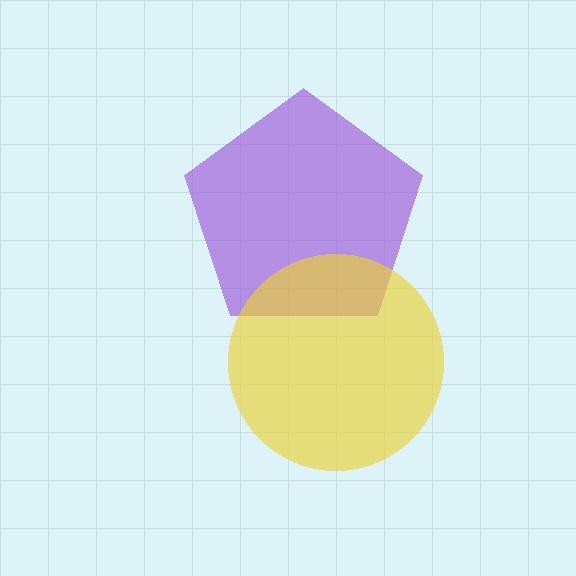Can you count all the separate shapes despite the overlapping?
Yes, there are 2 separate shapes.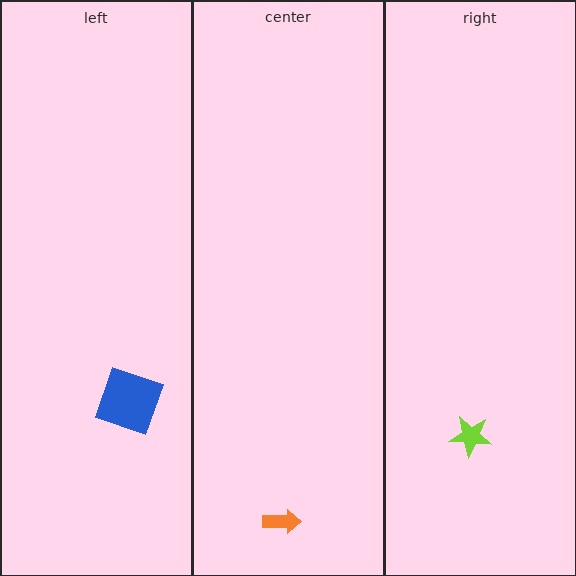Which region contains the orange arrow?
The center region.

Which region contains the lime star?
The right region.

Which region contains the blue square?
The left region.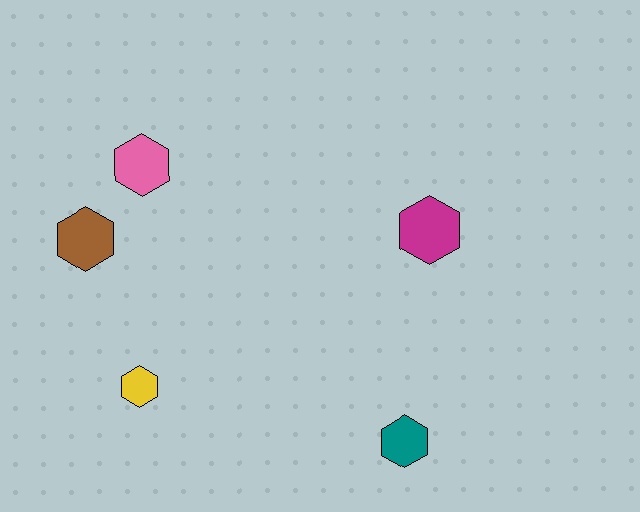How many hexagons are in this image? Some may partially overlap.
There are 5 hexagons.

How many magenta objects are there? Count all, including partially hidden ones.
There is 1 magenta object.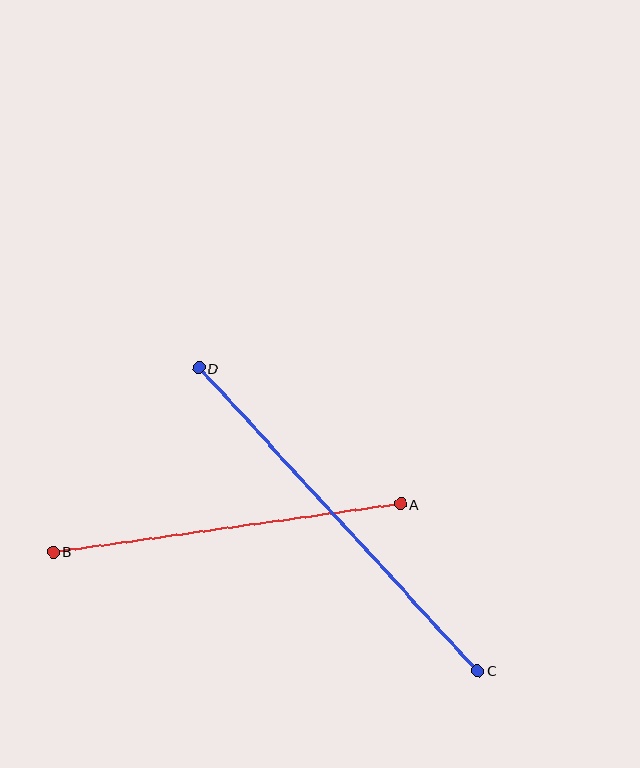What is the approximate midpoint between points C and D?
The midpoint is at approximately (338, 519) pixels.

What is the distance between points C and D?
The distance is approximately 411 pixels.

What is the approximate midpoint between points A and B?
The midpoint is at approximately (227, 528) pixels.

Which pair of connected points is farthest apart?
Points C and D are farthest apart.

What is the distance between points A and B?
The distance is approximately 350 pixels.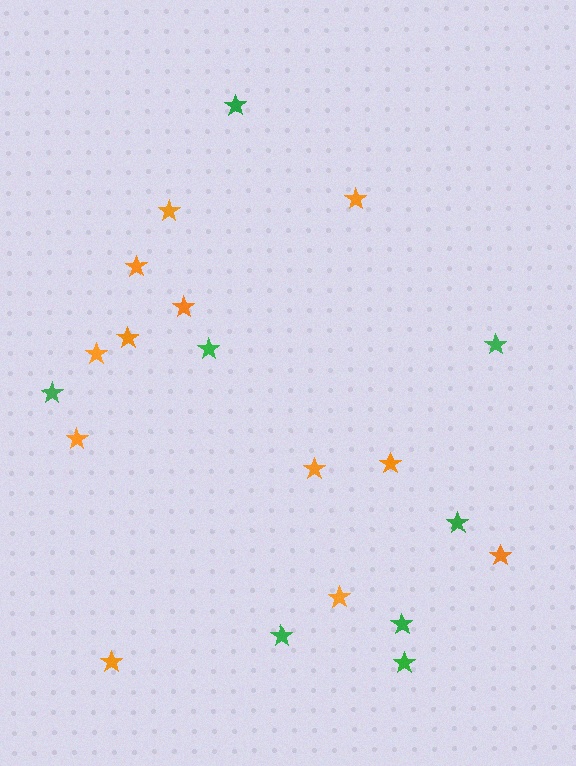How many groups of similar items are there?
There are 2 groups: one group of orange stars (12) and one group of green stars (8).